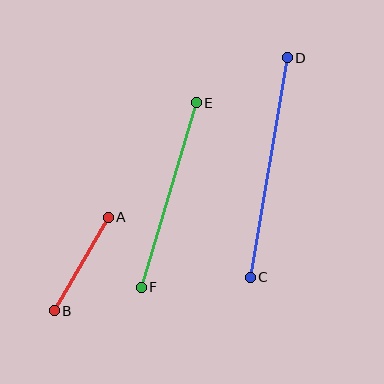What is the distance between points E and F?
The distance is approximately 192 pixels.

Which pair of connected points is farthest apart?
Points C and D are farthest apart.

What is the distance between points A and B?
The distance is approximately 108 pixels.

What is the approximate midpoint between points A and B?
The midpoint is at approximately (81, 264) pixels.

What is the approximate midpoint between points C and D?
The midpoint is at approximately (269, 168) pixels.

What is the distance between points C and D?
The distance is approximately 222 pixels.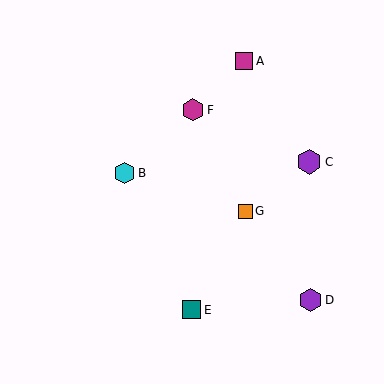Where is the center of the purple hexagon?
The center of the purple hexagon is at (311, 300).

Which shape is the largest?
The purple hexagon (labeled C) is the largest.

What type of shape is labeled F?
Shape F is a magenta hexagon.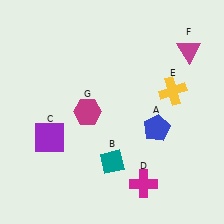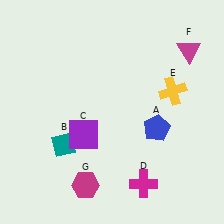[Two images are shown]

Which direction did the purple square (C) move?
The purple square (C) moved right.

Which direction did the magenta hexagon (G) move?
The magenta hexagon (G) moved down.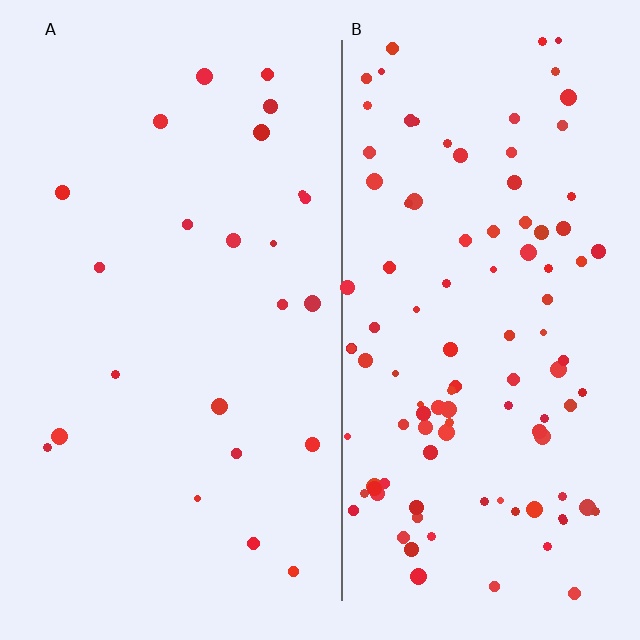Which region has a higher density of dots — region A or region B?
B (the right).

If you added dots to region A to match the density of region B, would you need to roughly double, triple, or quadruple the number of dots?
Approximately quadruple.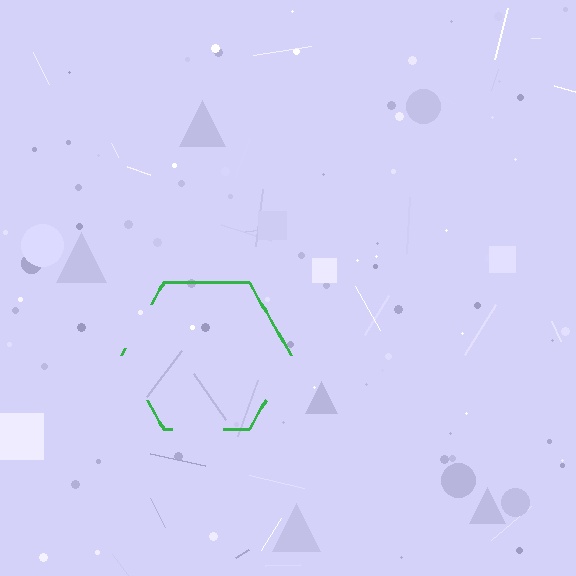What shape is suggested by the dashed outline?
The dashed outline suggests a hexagon.